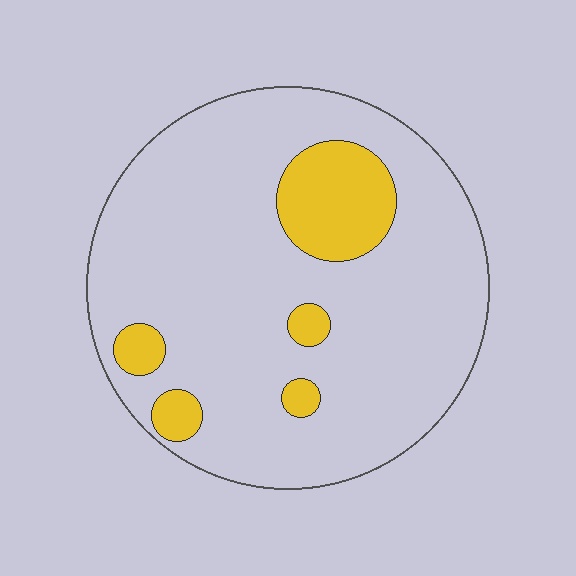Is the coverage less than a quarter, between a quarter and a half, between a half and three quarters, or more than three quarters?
Less than a quarter.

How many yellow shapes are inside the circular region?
5.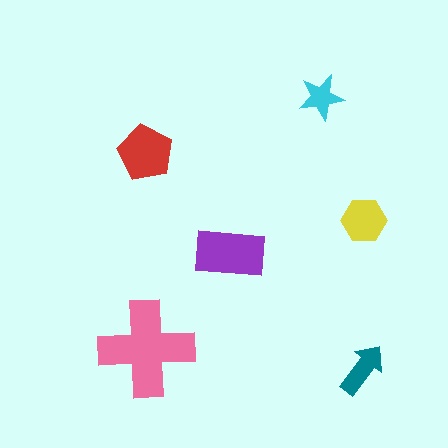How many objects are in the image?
There are 6 objects in the image.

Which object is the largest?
The pink cross.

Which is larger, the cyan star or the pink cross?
The pink cross.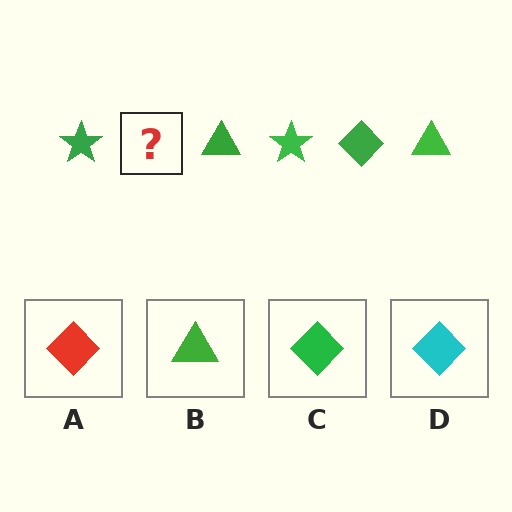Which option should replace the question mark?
Option C.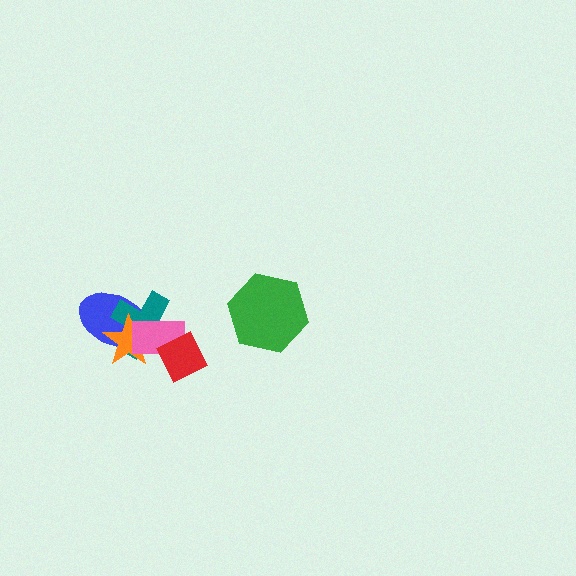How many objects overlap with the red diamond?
2 objects overlap with the red diamond.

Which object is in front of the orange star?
The pink rectangle is in front of the orange star.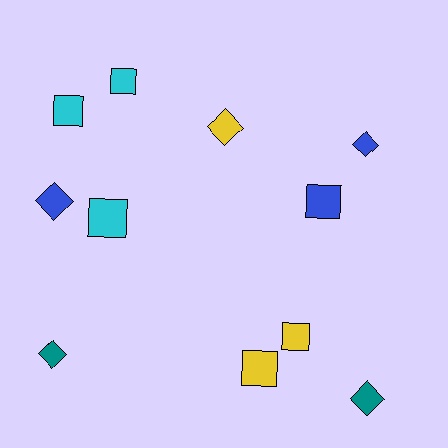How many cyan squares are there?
There are 3 cyan squares.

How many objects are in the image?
There are 11 objects.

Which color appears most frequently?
Cyan, with 3 objects.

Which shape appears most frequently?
Square, with 6 objects.